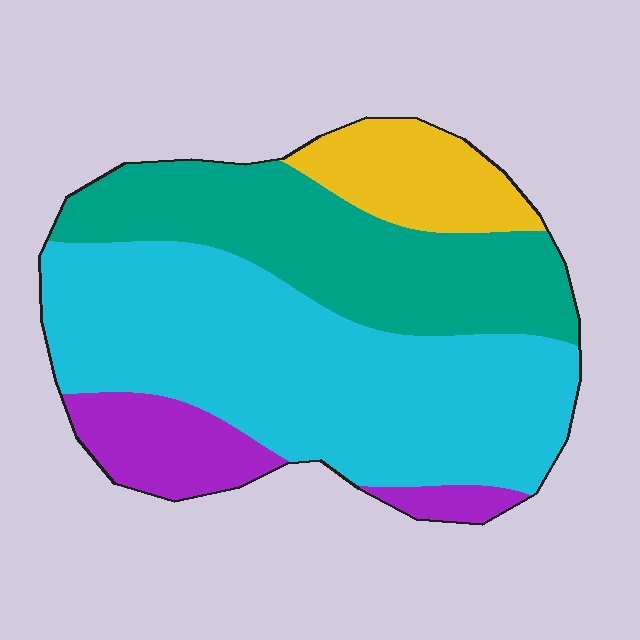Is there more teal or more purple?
Teal.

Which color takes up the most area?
Cyan, at roughly 50%.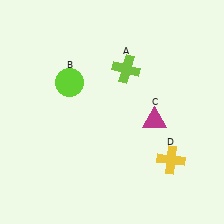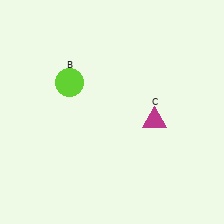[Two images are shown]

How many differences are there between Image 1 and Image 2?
There are 2 differences between the two images.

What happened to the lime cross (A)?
The lime cross (A) was removed in Image 2. It was in the top-right area of Image 1.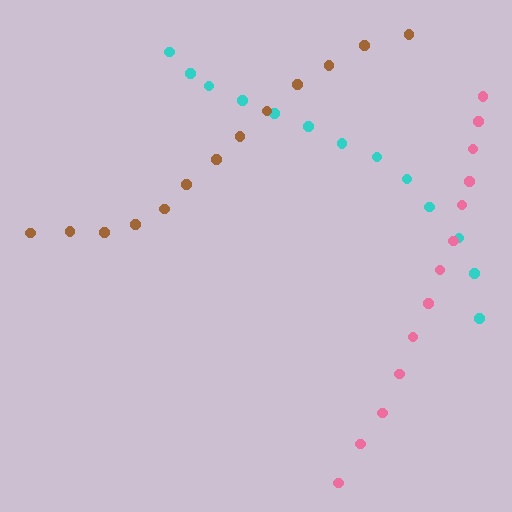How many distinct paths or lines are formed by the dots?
There are 3 distinct paths.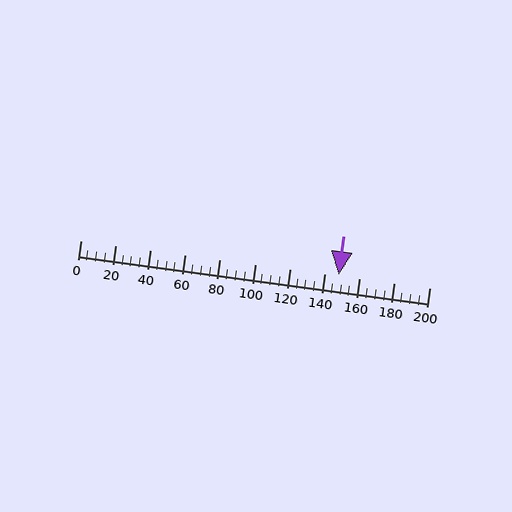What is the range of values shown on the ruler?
The ruler shows values from 0 to 200.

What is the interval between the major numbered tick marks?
The major tick marks are spaced 20 units apart.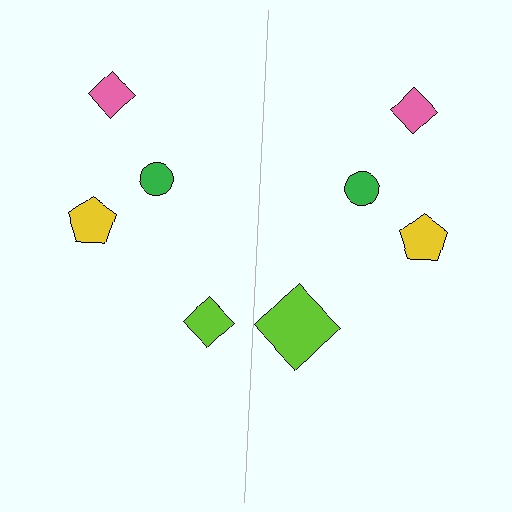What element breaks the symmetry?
The lime diamond on the right side has a different size than its mirror counterpart.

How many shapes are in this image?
There are 8 shapes in this image.